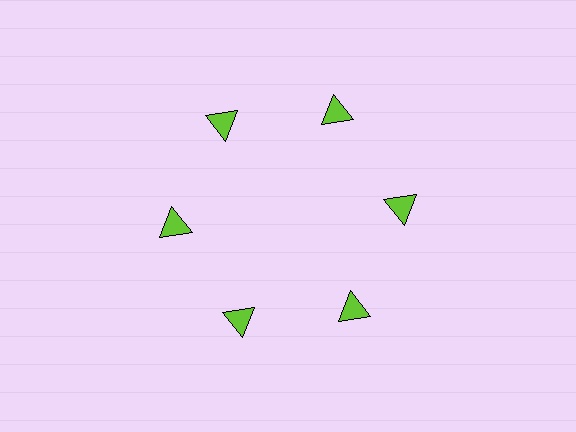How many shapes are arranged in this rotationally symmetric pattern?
There are 6 shapes, arranged in 6 groups of 1.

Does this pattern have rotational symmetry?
Yes, this pattern has 6-fold rotational symmetry. It looks the same after rotating 60 degrees around the center.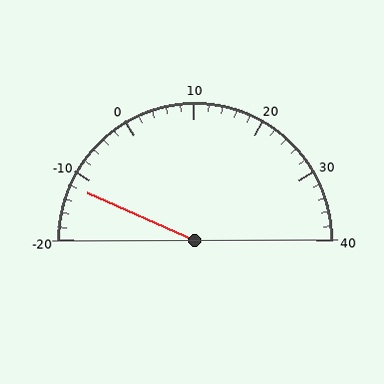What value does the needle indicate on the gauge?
The needle indicates approximately -12.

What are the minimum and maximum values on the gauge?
The gauge ranges from -20 to 40.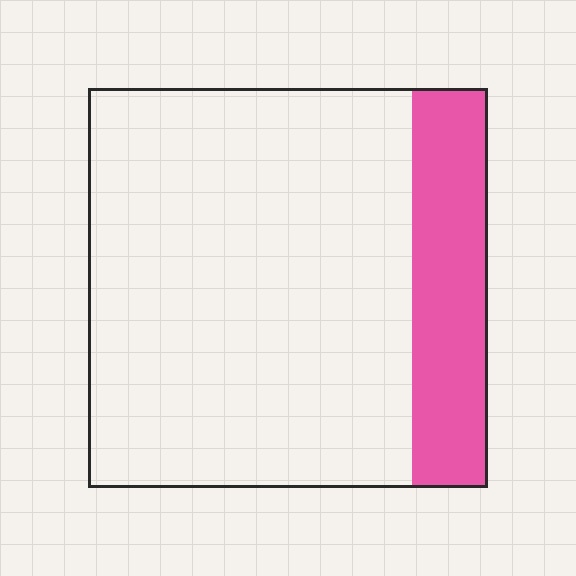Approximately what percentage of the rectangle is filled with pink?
Approximately 20%.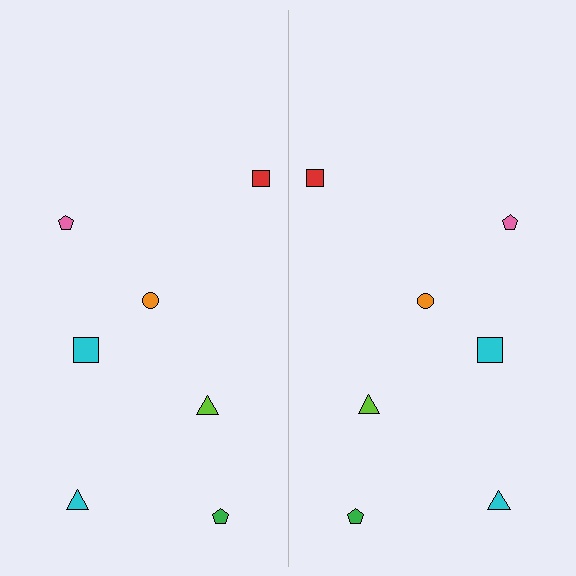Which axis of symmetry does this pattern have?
The pattern has a vertical axis of symmetry running through the center of the image.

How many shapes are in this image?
There are 14 shapes in this image.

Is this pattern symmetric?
Yes, this pattern has bilateral (reflection) symmetry.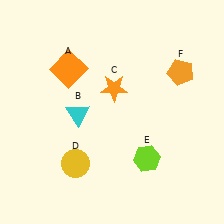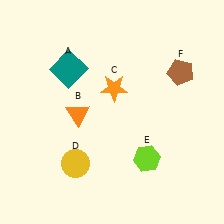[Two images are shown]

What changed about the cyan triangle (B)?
In Image 1, B is cyan. In Image 2, it changed to orange.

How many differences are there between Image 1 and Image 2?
There are 3 differences between the two images.